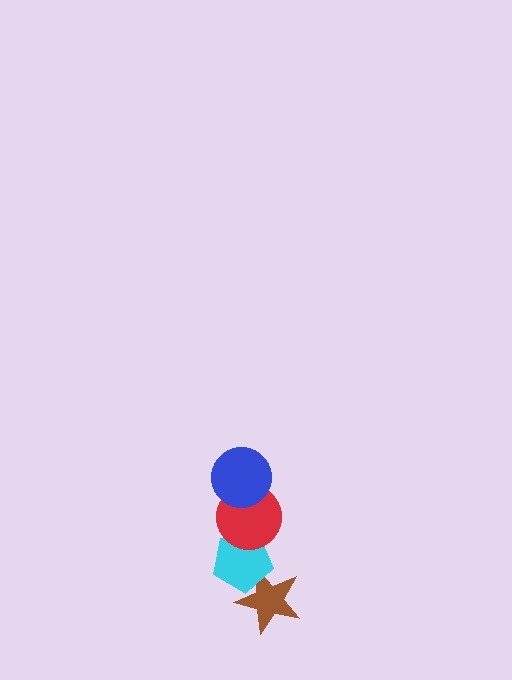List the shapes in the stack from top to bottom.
From top to bottom: the blue circle, the red circle, the cyan pentagon, the brown star.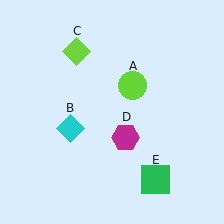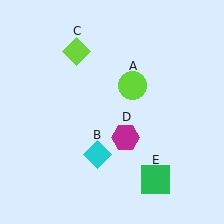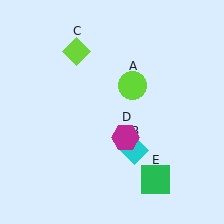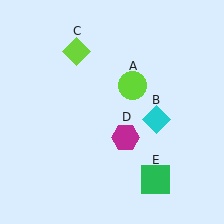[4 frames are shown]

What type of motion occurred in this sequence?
The cyan diamond (object B) rotated counterclockwise around the center of the scene.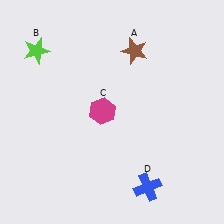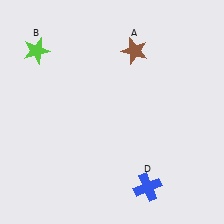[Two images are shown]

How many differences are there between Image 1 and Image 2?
There is 1 difference between the two images.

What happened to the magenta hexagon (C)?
The magenta hexagon (C) was removed in Image 2. It was in the top-left area of Image 1.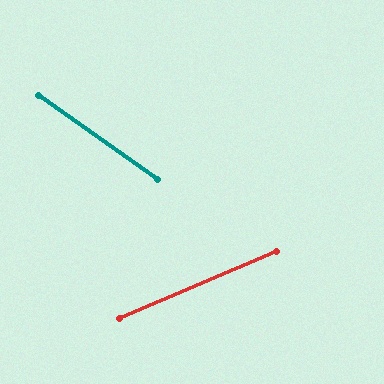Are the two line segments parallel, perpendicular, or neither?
Neither parallel nor perpendicular — they differ by about 58°.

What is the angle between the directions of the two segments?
Approximately 58 degrees.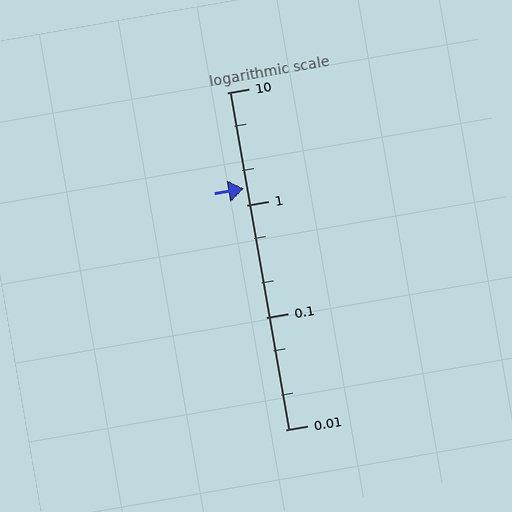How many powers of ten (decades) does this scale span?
The scale spans 3 decades, from 0.01 to 10.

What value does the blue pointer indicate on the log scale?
The pointer indicates approximately 1.4.